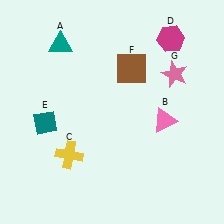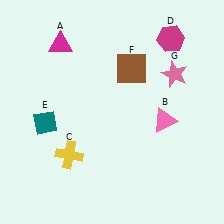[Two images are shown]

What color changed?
The triangle (A) changed from teal in Image 1 to magenta in Image 2.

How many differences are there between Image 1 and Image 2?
There is 1 difference between the two images.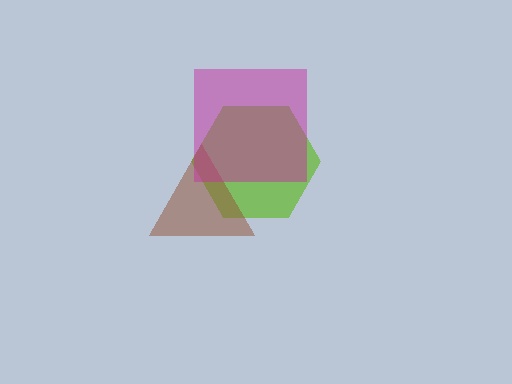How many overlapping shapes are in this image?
There are 3 overlapping shapes in the image.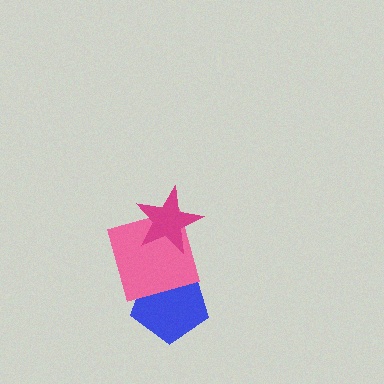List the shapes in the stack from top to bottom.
From top to bottom: the magenta star, the pink square, the blue pentagon.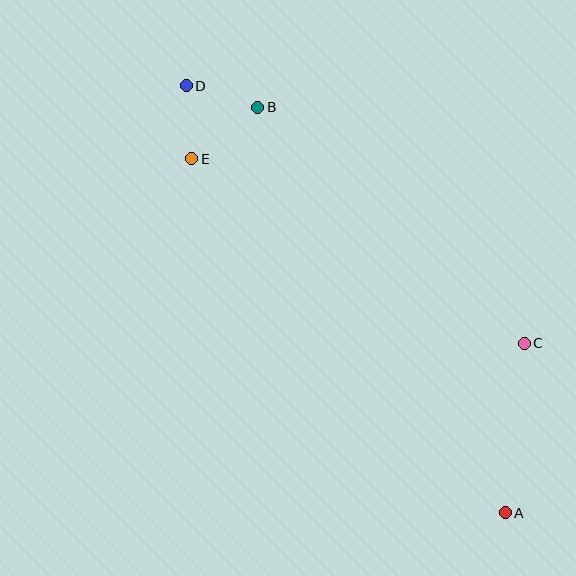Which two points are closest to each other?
Points D and E are closest to each other.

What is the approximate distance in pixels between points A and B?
The distance between A and B is approximately 475 pixels.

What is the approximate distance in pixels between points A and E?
The distance between A and E is approximately 473 pixels.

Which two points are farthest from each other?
Points A and D are farthest from each other.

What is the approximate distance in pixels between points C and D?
The distance between C and D is approximately 425 pixels.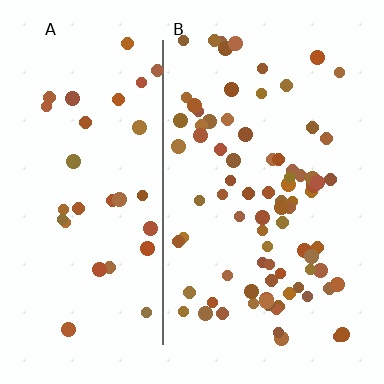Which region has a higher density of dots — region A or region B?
B (the right).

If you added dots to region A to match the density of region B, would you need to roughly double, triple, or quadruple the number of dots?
Approximately double.